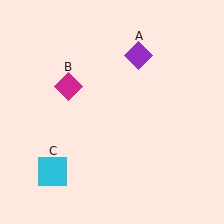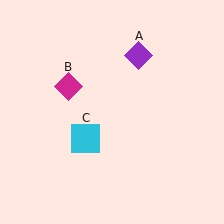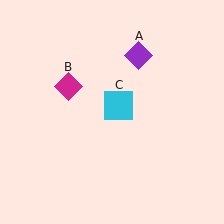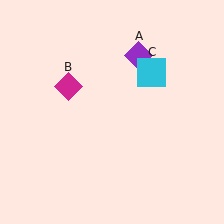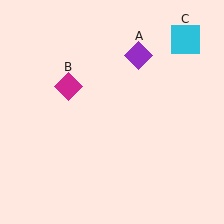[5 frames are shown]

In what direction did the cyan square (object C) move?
The cyan square (object C) moved up and to the right.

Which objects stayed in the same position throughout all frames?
Purple diamond (object A) and magenta diamond (object B) remained stationary.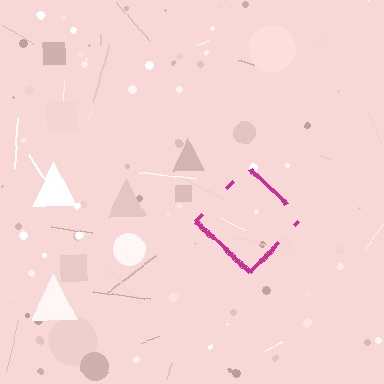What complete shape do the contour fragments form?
The contour fragments form a diamond.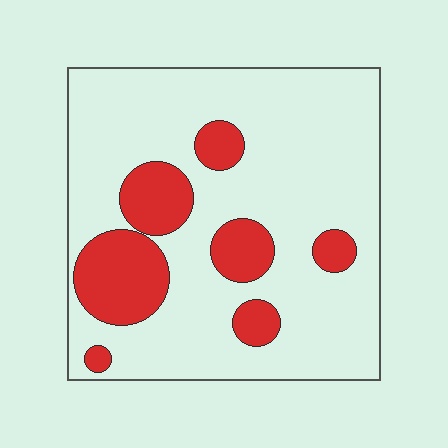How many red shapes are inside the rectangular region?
7.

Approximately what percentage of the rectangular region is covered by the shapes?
Approximately 20%.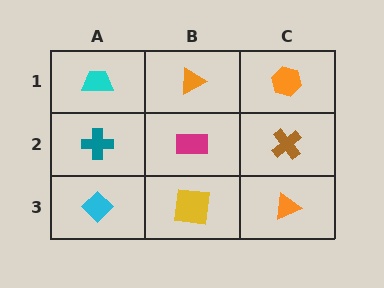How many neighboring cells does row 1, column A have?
2.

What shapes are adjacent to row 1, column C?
A brown cross (row 2, column C), an orange triangle (row 1, column B).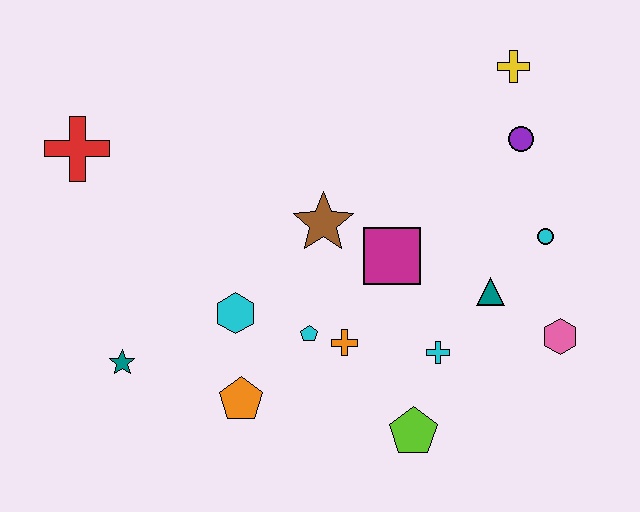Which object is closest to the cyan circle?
The teal triangle is closest to the cyan circle.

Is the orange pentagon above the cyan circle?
No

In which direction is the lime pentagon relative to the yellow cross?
The lime pentagon is below the yellow cross.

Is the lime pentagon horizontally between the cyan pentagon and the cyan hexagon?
No